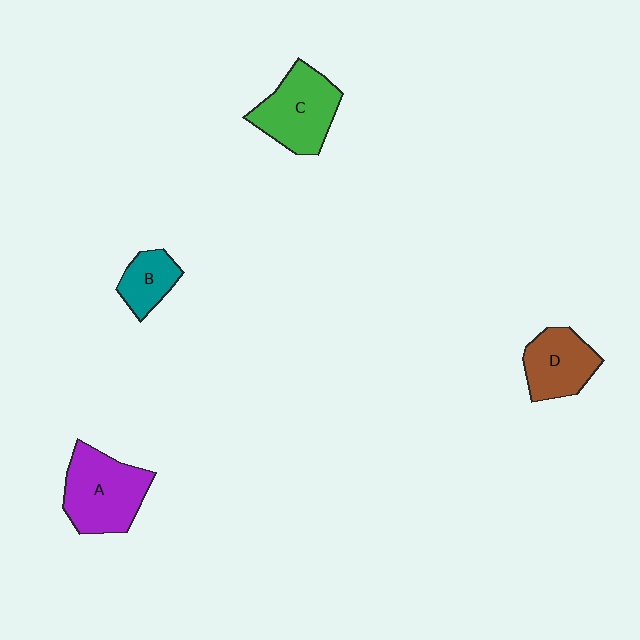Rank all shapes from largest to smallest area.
From largest to smallest: A (purple), C (green), D (brown), B (teal).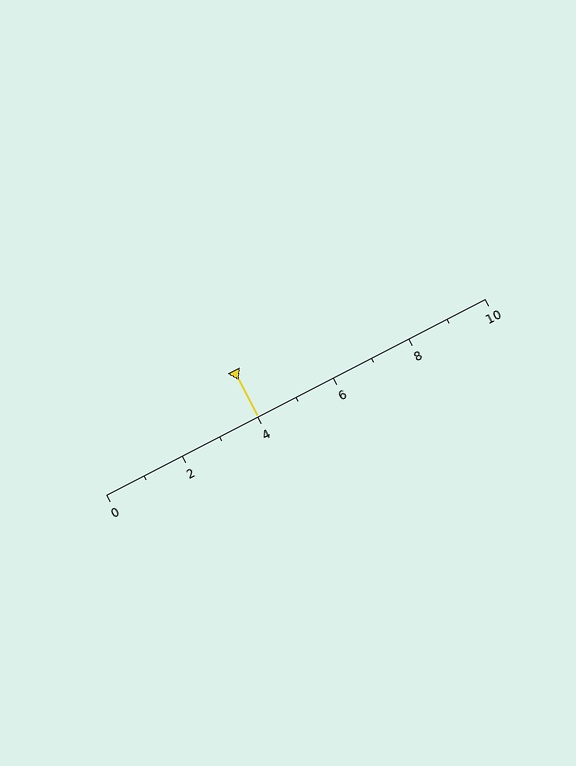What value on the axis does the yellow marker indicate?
The marker indicates approximately 4.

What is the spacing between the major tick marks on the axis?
The major ticks are spaced 2 apart.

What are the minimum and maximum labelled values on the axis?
The axis runs from 0 to 10.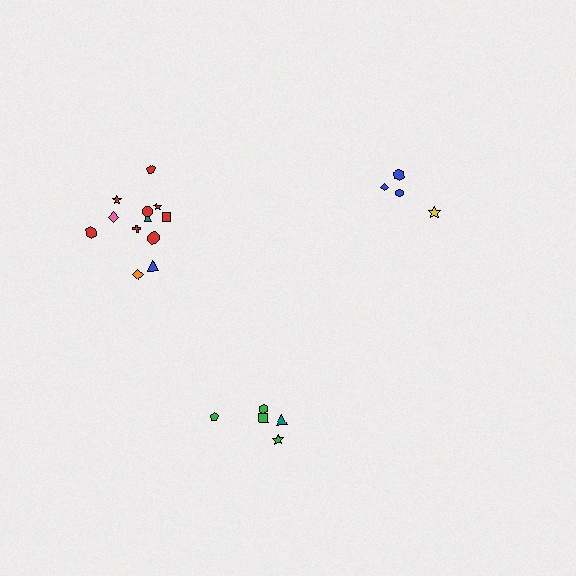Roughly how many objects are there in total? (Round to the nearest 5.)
Roughly 20 objects in total.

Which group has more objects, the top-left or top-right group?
The top-left group.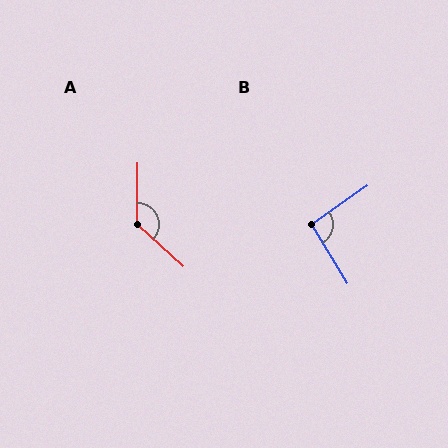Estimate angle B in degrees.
Approximately 94 degrees.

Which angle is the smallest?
B, at approximately 94 degrees.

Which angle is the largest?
A, at approximately 132 degrees.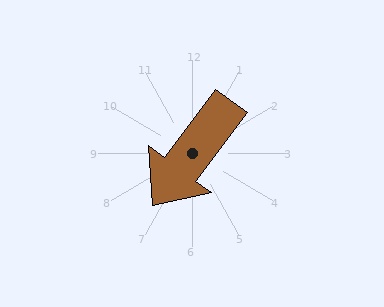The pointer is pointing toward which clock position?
Roughly 7 o'clock.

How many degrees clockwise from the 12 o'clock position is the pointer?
Approximately 217 degrees.